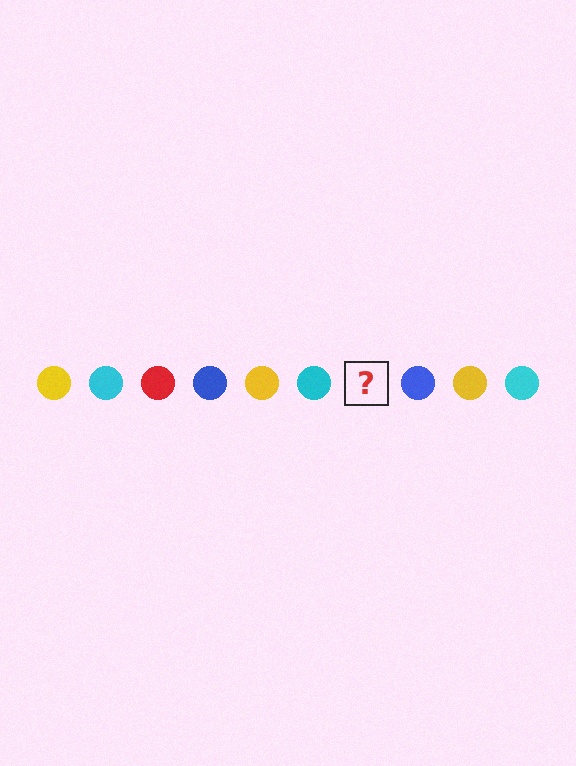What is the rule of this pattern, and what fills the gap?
The rule is that the pattern cycles through yellow, cyan, red, blue circles. The gap should be filled with a red circle.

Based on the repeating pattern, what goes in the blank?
The blank should be a red circle.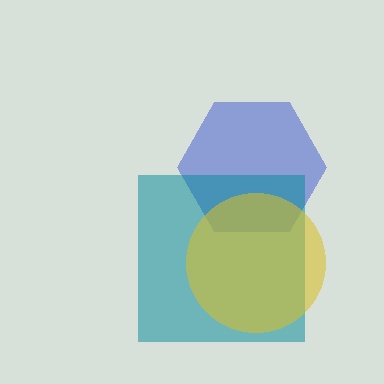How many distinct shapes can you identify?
There are 3 distinct shapes: a blue hexagon, a teal square, a yellow circle.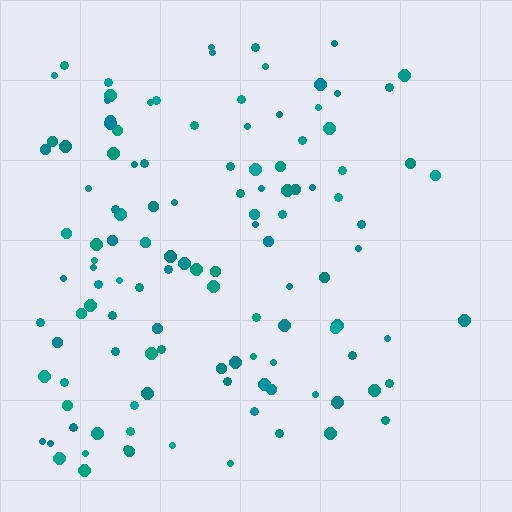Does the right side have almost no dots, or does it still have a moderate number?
Still a moderate number, just noticeably fewer than the left.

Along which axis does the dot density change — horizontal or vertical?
Horizontal.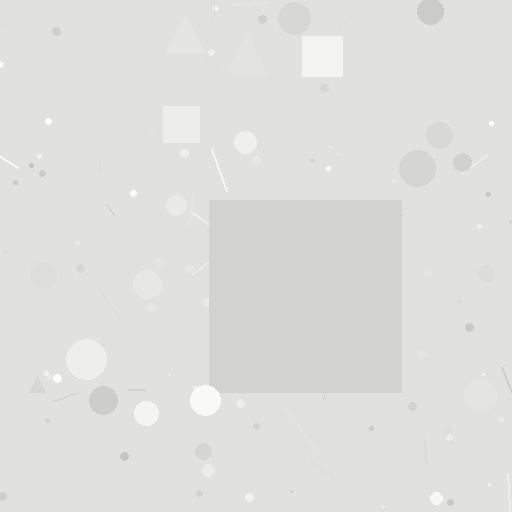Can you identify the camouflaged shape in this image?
The camouflaged shape is a square.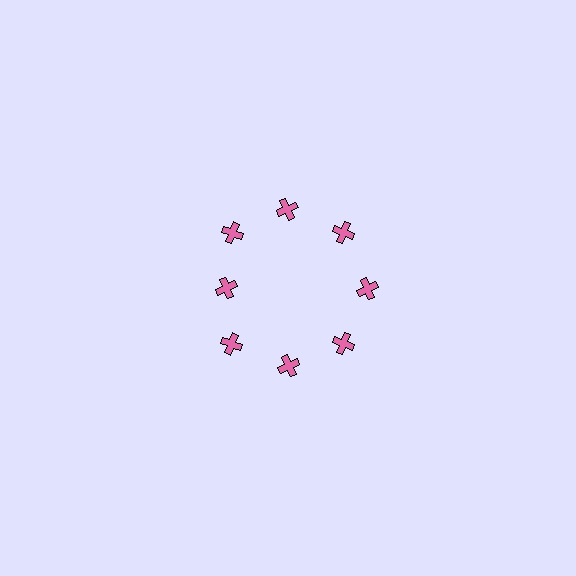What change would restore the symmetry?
The symmetry would be restored by moving it outward, back onto the ring so that all 8 crosses sit at equal angles and equal distance from the center.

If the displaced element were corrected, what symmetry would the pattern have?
It would have 8-fold rotational symmetry — the pattern would map onto itself every 45 degrees.